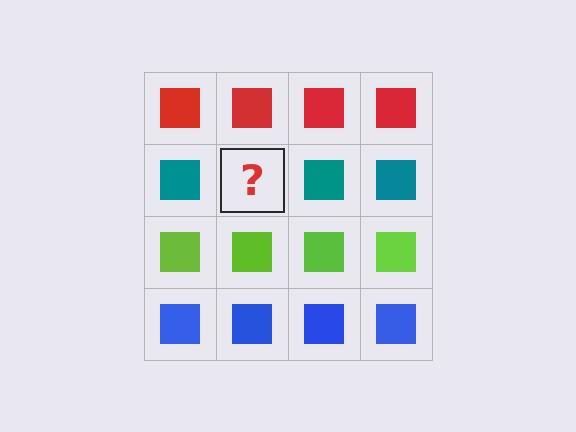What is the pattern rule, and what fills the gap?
The rule is that each row has a consistent color. The gap should be filled with a teal square.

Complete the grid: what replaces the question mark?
The question mark should be replaced with a teal square.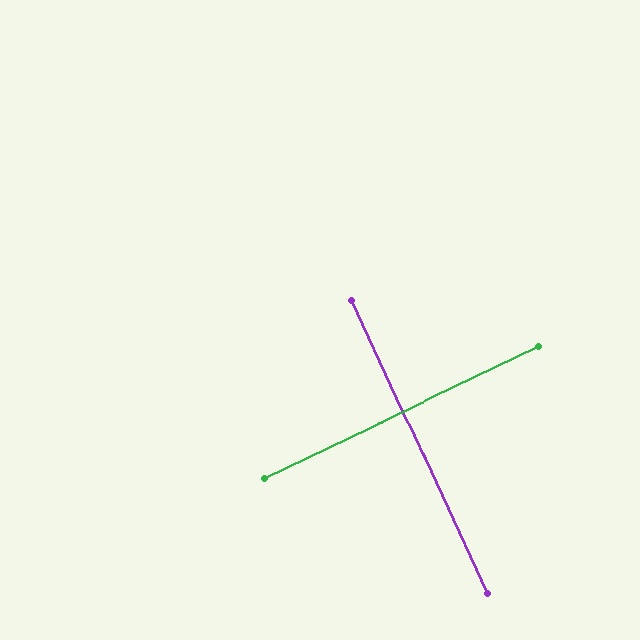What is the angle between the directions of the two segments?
Approximately 89 degrees.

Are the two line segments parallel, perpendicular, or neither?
Perpendicular — they meet at approximately 89°.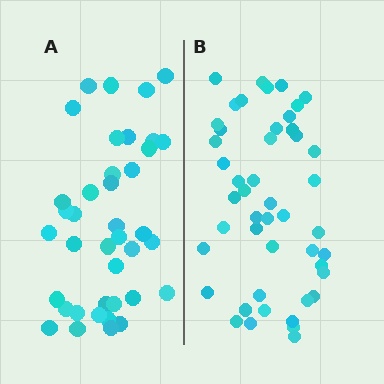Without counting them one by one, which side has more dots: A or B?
Region B (the right region) has more dots.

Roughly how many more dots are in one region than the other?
Region B has roughly 8 or so more dots than region A.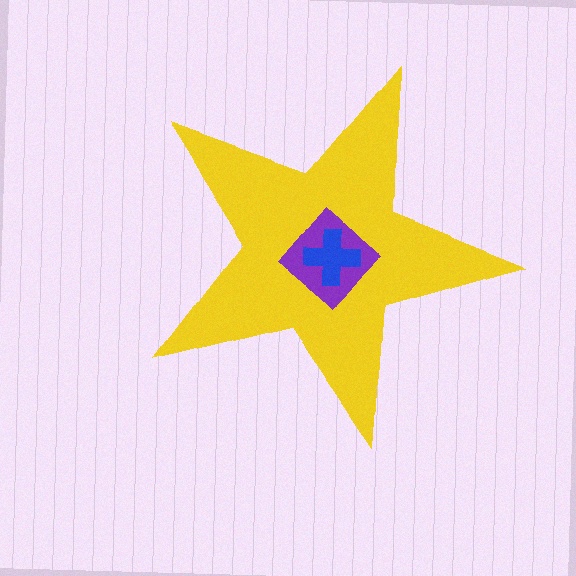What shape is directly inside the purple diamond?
The blue cross.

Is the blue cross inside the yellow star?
Yes.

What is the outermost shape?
The yellow star.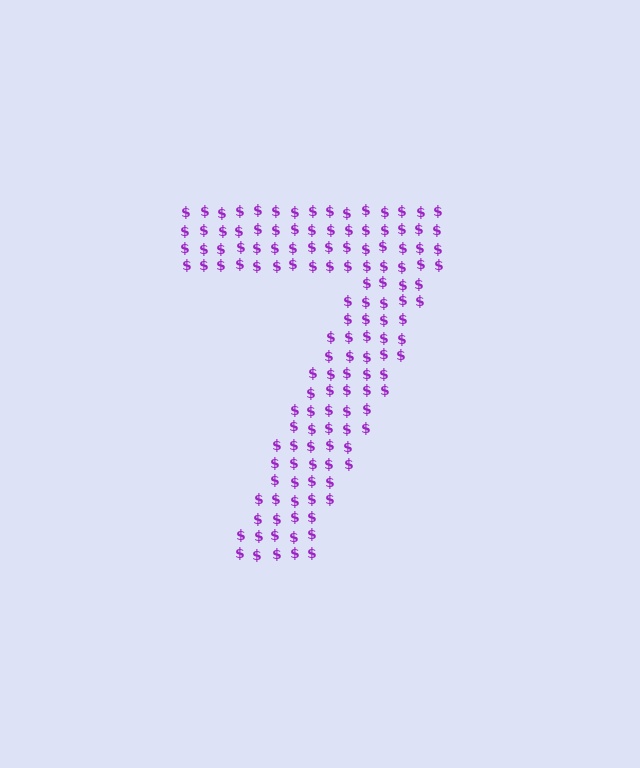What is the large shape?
The large shape is the digit 7.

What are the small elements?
The small elements are dollar signs.